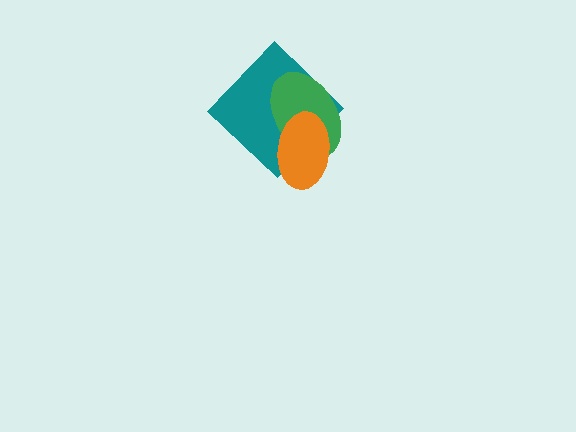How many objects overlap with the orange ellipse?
2 objects overlap with the orange ellipse.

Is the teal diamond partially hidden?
Yes, it is partially covered by another shape.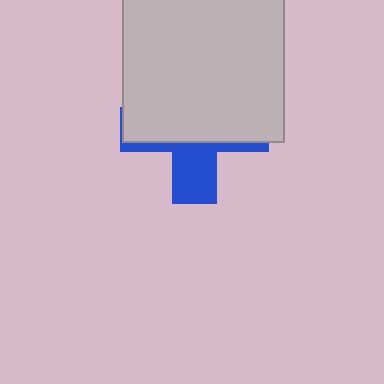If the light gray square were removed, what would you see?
You would see the complete blue cross.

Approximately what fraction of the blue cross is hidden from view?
Roughly 68% of the blue cross is hidden behind the light gray square.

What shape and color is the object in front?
The object in front is a light gray square.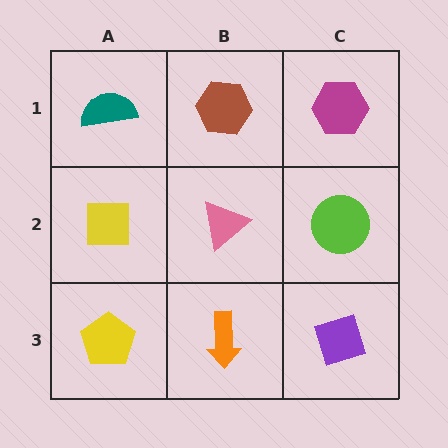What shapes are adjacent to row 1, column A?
A yellow square (row 2, column A), a brown hexagon (row 1, column B).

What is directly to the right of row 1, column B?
A magenta hexagon.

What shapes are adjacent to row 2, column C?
A magenta hexagon (row 1, column C), a purple diamond (row 3, column C), a pink triangle (row 2, column B).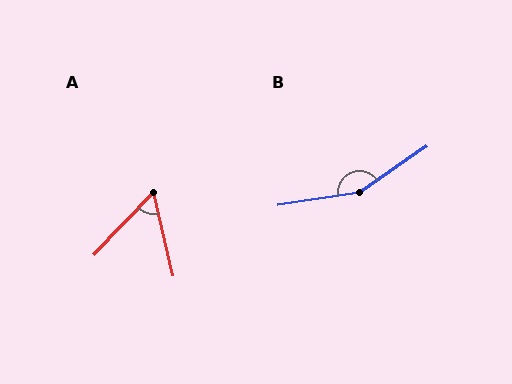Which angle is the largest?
B, at approximately 154 degrees.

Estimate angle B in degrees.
Approximately 154 degrees.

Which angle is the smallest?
A, at approximately 57 degrees.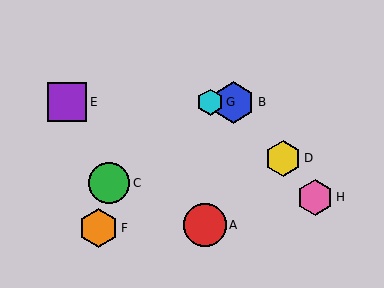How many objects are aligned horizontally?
3 objects (B, E, G) are aligned horizontally.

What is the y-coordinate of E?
Object E is at y≈102.